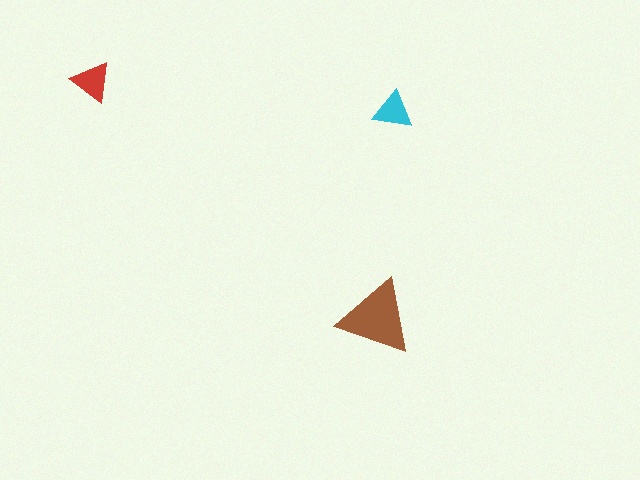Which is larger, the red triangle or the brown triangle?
The brown one.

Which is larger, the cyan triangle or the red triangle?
The red one.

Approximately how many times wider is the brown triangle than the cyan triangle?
About 2 times wider.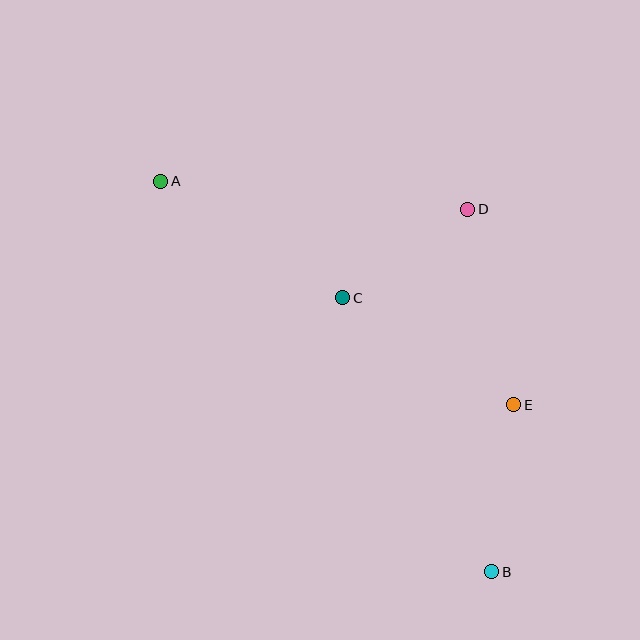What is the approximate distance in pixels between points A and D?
The distance between A and D is approximately 308 pixels.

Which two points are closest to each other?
Points C and D are closest to each other.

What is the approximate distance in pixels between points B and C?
The distance between B and C is approximately 312 pixels.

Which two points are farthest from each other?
Points A and B are farthest from each other.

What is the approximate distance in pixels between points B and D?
The distance between B and D is approximately 363 pixels.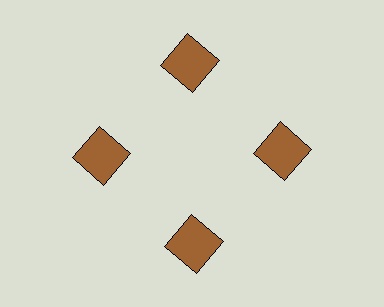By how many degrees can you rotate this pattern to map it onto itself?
The pattern maps onto itself every 90 degrees of rotation.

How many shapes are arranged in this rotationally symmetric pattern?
There are 4 shapes, arranged in 4 groups of 1.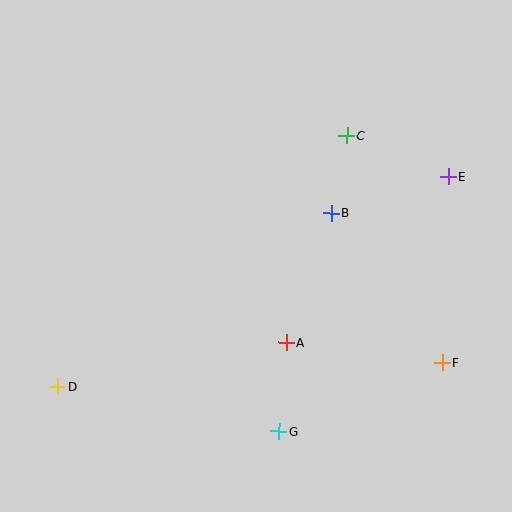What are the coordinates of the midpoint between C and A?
The midpoint between C and A is at (316, 239).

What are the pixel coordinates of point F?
Point F is at (442, 363).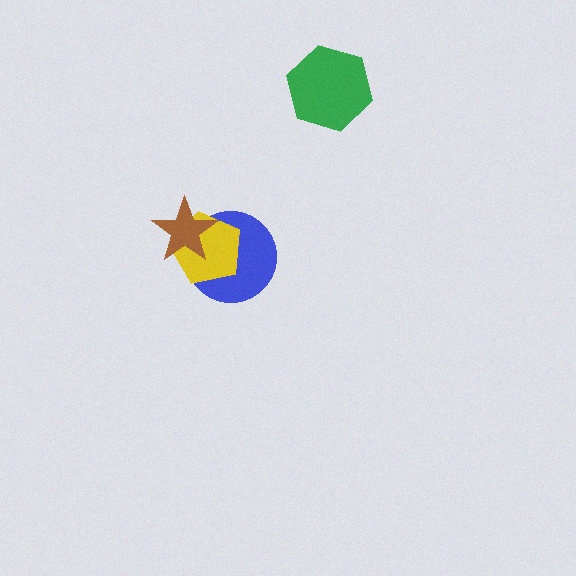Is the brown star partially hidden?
No, no other shape covers it.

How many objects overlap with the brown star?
2 objects overlap with the brown star.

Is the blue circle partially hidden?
Yes, it is partially covered by another shape.